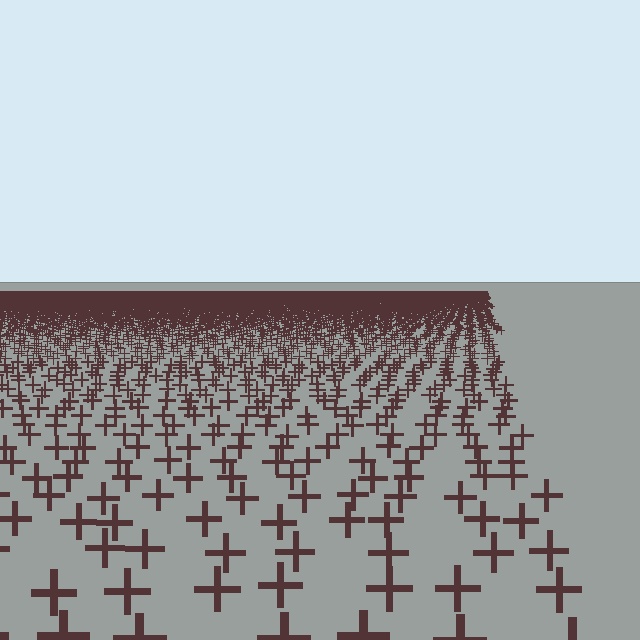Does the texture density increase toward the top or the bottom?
Density increases toward the top.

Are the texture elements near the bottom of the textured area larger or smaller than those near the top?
Larger. Near the bottom, elements are closer to the viewer and appear at a bigger on-screen size.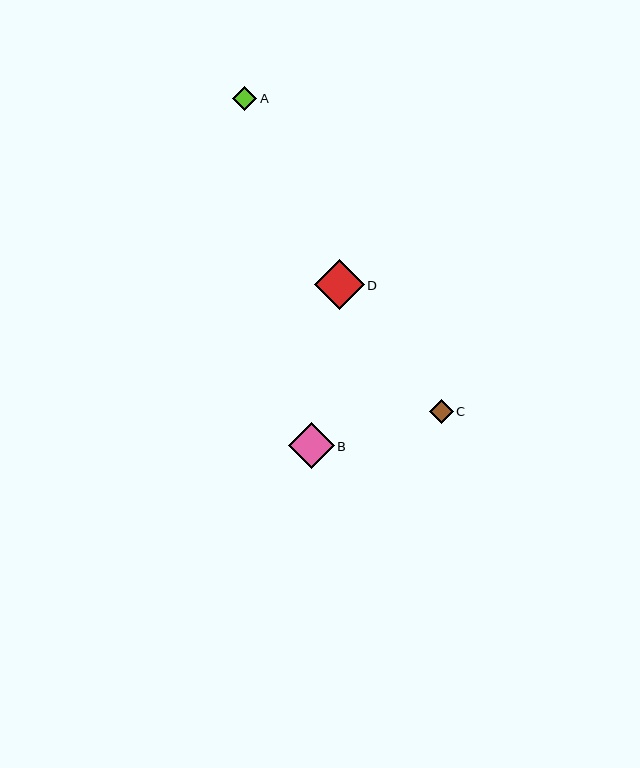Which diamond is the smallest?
Diamond A is the smallest with a size of approximately 24 pixels.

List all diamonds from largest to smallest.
From largest to smallest: D, B, C, A.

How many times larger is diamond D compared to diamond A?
Diamond D is approximately 2.1 times the size of diamond A.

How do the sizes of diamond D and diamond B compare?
Diamond D and diamond B are approximately the same size.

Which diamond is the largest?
Diamond D is the largest with a size of approximately 49 pixels.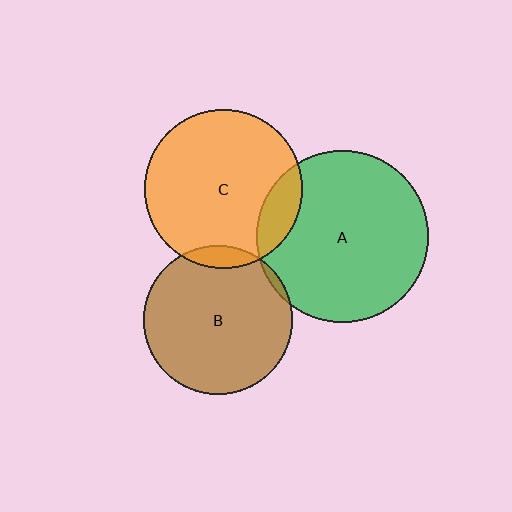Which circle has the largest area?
Circle A (green).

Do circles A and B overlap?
Yes.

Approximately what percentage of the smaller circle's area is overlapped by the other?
Approximately 5%.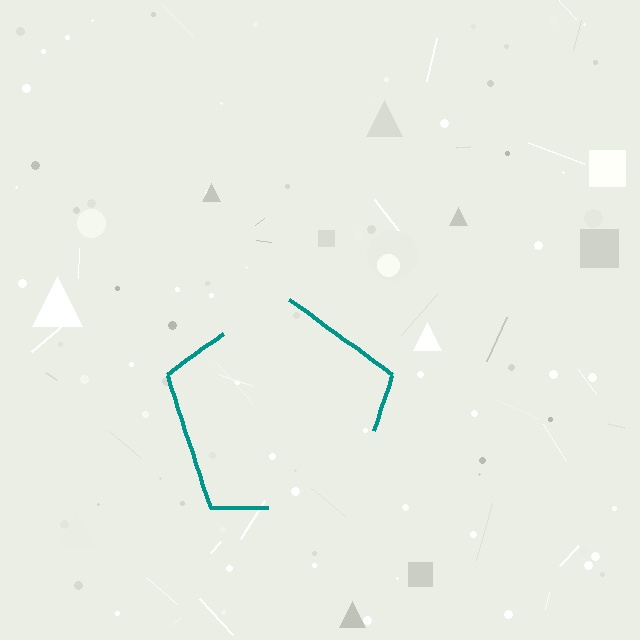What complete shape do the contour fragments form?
The contour fragments form a pentagon.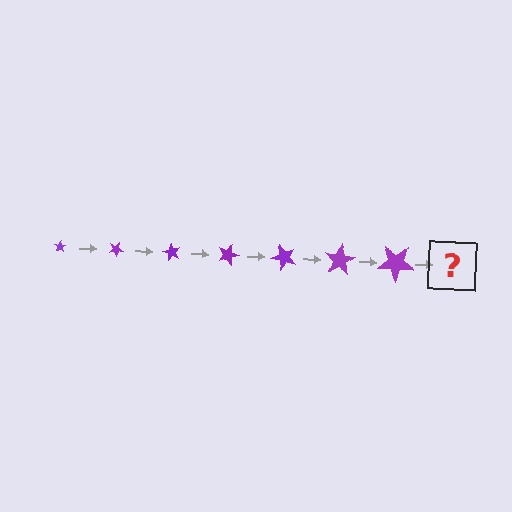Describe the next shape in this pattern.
It should be a star, larger than the previous one and rotated 210 degrees from the start.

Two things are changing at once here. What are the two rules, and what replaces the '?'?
The two rules are that the star grows larger each step and it rotates 30 degrees each step. The '?' should be a star, larger than the previous one and rotated 210 degrees from the start.